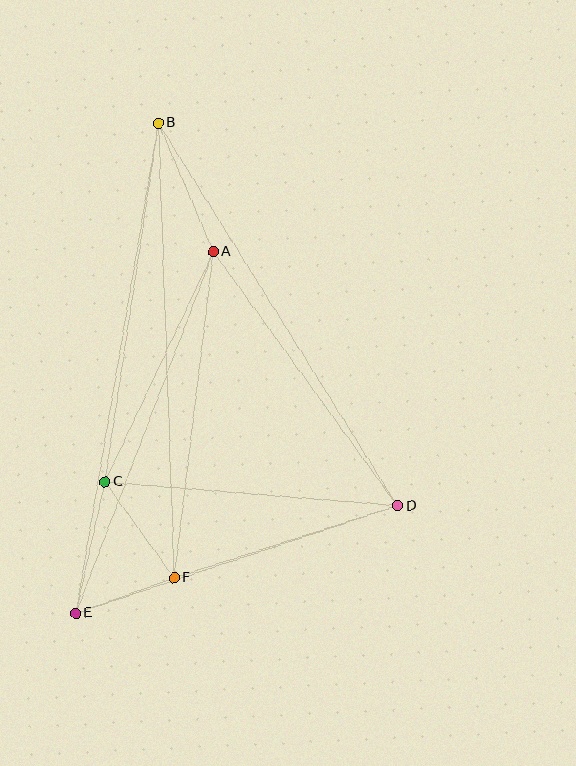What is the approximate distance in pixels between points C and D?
The distance between C and D is approximately 294 pixels.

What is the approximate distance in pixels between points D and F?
The distance between D and F is approximately 235 pixels.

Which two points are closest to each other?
Points E and F are closest to each other.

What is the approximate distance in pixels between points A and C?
The distance between A and C is approximately 255 pixels.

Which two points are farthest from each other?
Points B and E are farthest from each other.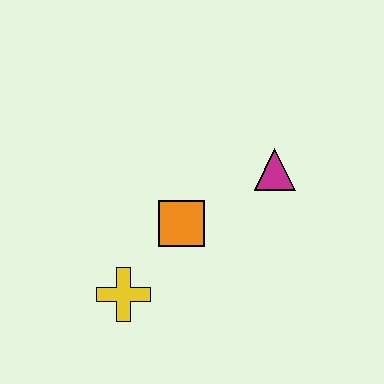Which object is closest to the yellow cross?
The orange square is closest to the yellow cross.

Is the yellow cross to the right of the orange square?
No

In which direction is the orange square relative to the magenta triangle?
The orange square is to the left of the magenta triangle.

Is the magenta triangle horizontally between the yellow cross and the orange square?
No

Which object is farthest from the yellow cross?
The magenta triangle is farthest from the yellow cross.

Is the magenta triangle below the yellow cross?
No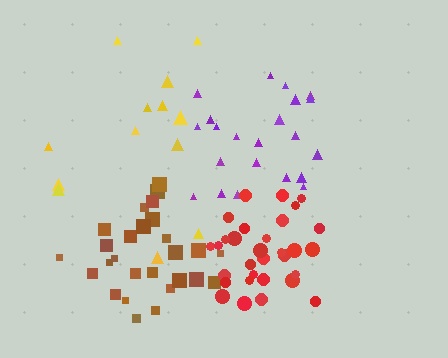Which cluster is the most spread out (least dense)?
Yellow.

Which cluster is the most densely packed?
Red.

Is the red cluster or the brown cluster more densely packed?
Red.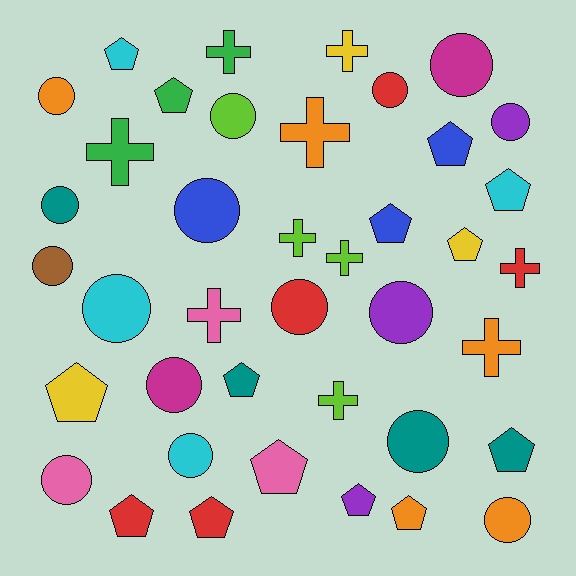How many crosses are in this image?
There are 10 crosses.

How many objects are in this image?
There are 40 objects.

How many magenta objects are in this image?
There are 2 magenta objects.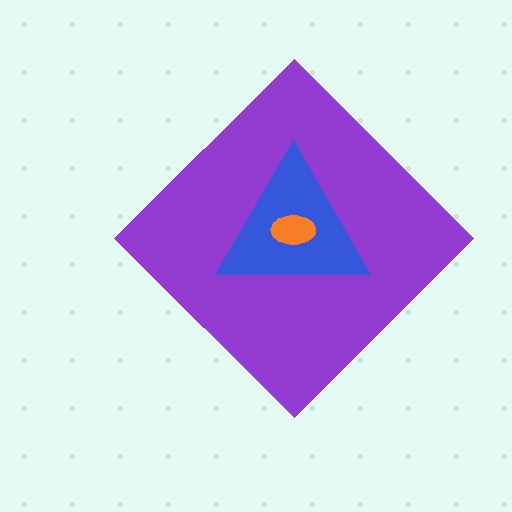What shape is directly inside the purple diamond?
The blue triangle.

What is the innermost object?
The orange ellipse.